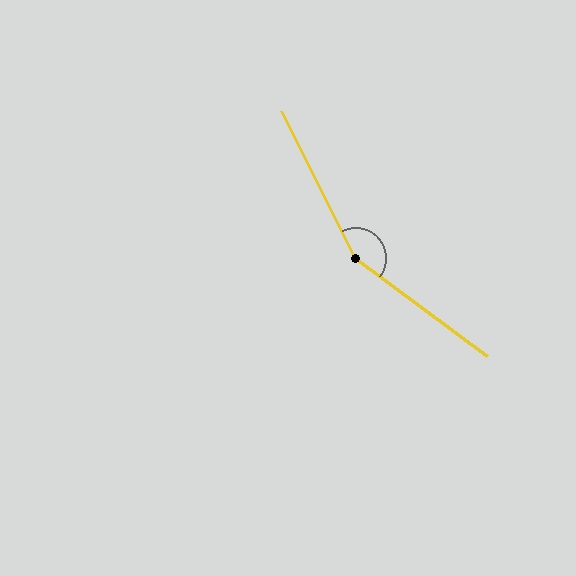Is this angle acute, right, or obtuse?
It is obtuse.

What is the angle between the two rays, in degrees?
Approximately 154 degrees.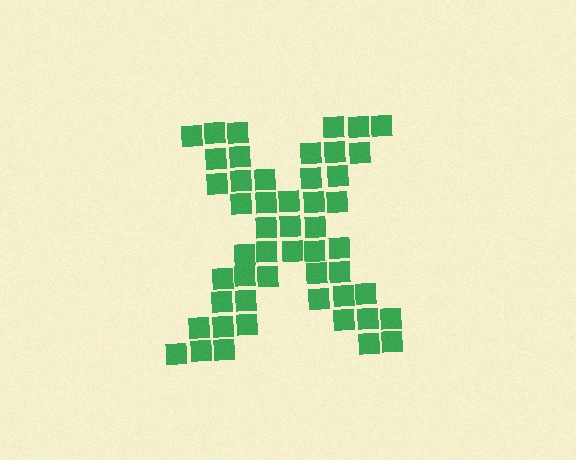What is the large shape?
The large shape is the letter X.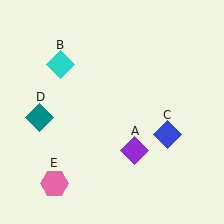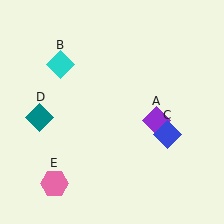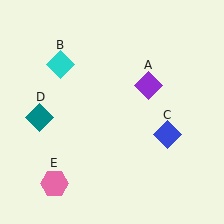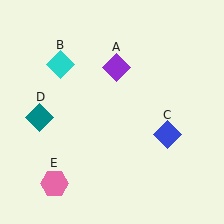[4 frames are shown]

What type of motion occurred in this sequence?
The purple diamond (object A) rotated counterclockwise around the center of the scene.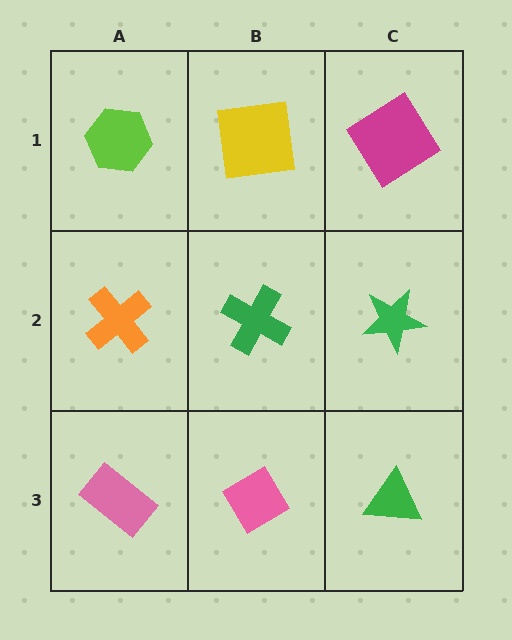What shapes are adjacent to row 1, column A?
An orange cross (row 2, column A), a yellow square (row 1, column B).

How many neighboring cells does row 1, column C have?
2.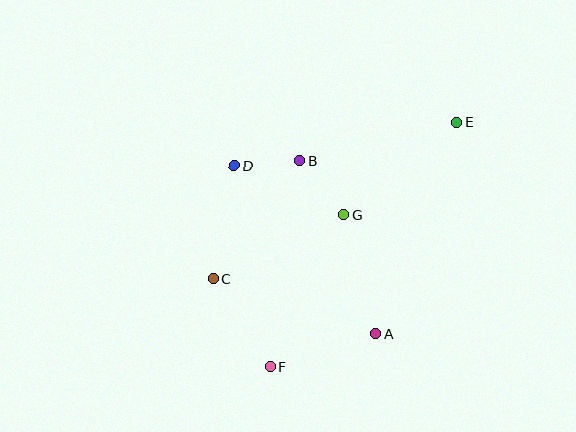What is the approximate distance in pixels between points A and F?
The distance between A and F is approximately 110 pixels.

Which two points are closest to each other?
Points B and D are closest to each other.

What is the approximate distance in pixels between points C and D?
The distance between C and D is approximately 115 pixels.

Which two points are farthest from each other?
Points E and F are farthest from each other.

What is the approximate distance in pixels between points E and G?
The distance between E and G is approximately 146 pixels.